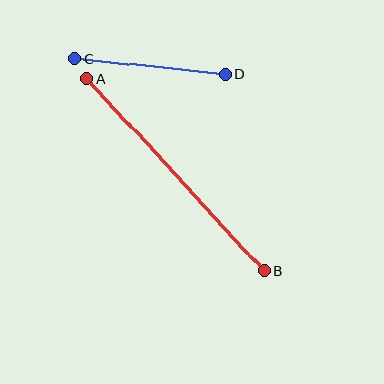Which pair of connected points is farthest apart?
Points A and B are farthest apart.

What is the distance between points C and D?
The distance is approximately 152 pixels.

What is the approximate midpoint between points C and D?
The midpoint is at approximately (150, 67) pixels.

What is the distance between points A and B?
The distance is approximately 262 pixels.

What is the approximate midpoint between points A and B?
The midpoint is at approximately (175, 175) pixels.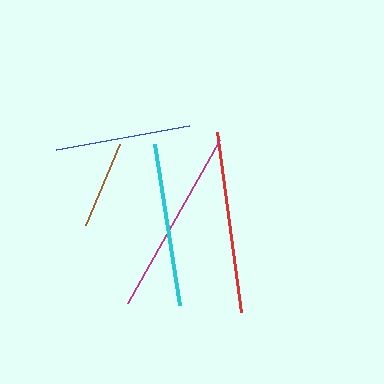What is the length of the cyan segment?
The cyan segment is approximately 163 pixels long.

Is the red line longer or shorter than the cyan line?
The red line is longer than the cyan line.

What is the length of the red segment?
The red segment is approximately 182 pixels long.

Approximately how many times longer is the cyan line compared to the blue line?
The cyan line is approximately 1.2 times the length of the blue line.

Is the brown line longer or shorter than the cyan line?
The cyan line is longer than the brown line.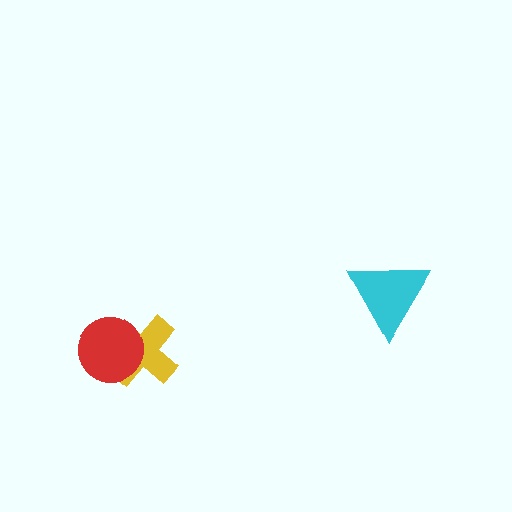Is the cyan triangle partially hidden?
No, no other shape covers it.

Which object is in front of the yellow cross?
The red circle is in front of the yellow cross.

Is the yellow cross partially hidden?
Yes, it is partially covered by another shape.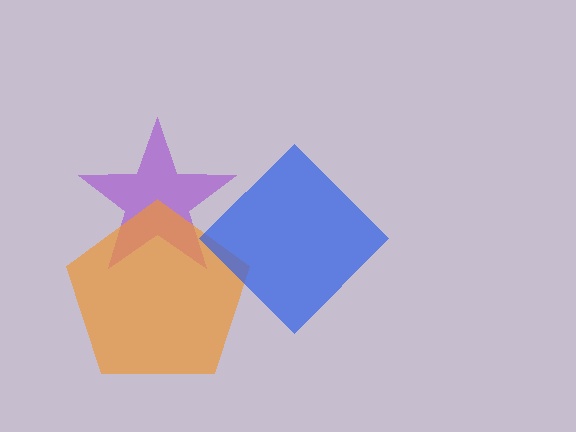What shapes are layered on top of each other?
The layered shapes are: a purple star, an orange pentagon, a blue diamond.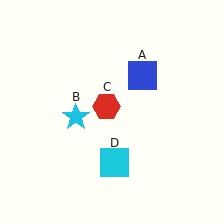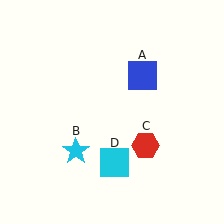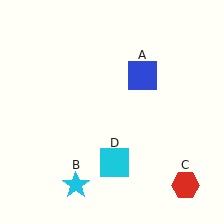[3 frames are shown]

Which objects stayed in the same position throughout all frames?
Blue square (object A) and cyan square (object D) remained stationary.